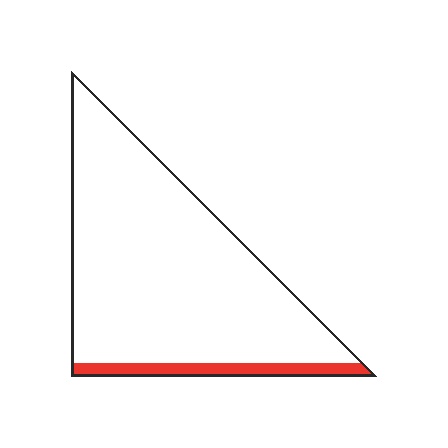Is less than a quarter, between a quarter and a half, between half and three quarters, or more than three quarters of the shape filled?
Less than a quarter.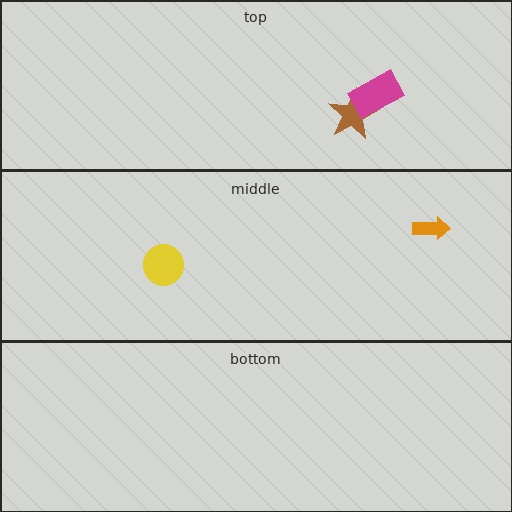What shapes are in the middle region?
The orange arrow, the yellow circle.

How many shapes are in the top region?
2.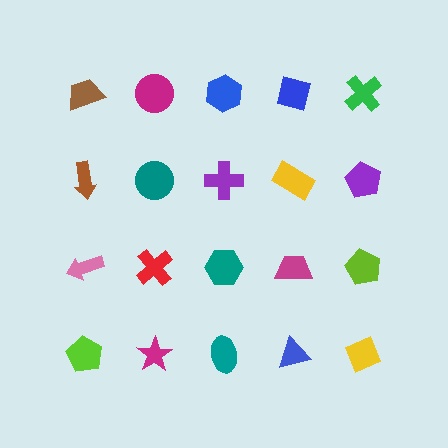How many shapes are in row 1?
5 shapes.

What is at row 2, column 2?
A teal circle.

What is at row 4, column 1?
A lime pentagon.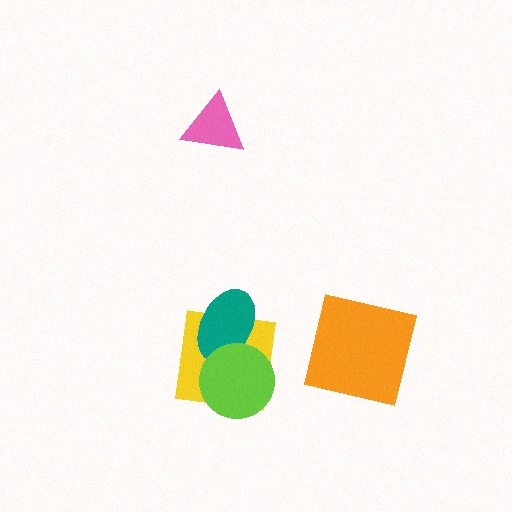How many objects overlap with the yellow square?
2 objects overlap with the yellow square.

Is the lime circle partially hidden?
No, no other shape covers it.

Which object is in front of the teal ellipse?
The lime circle is in front of the teal ellipse.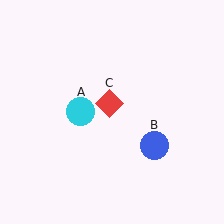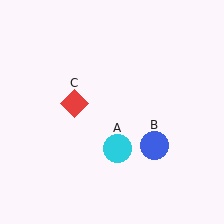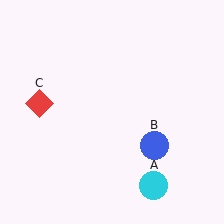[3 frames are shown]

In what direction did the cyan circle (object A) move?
The cyan circle (object A) moved down and to the right.